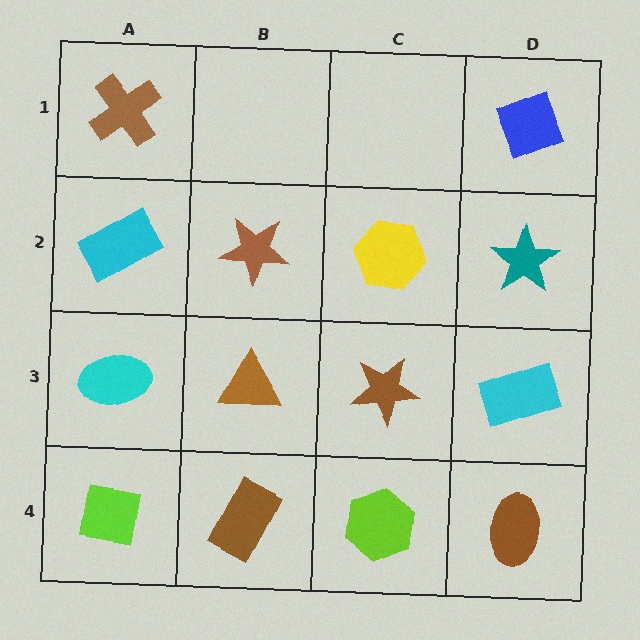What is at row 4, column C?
A lime hexagon.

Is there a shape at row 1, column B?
No, that cell is empty.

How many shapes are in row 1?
2 shapes.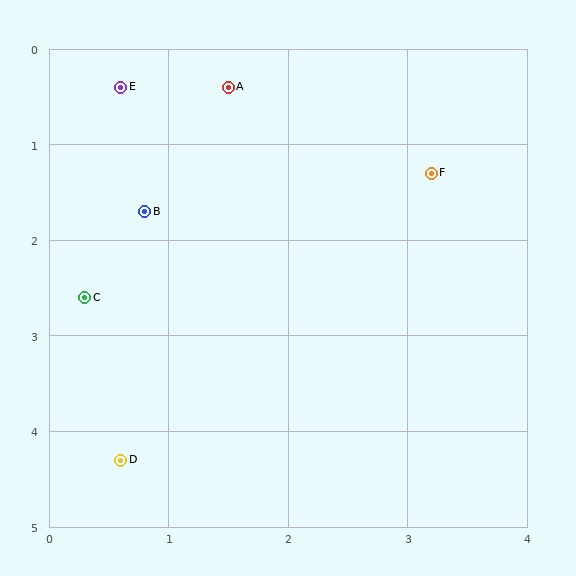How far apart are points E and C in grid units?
Points E and C are about 2.2 grid units apart.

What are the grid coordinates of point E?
Point E is at approximately (0.6, 0.4).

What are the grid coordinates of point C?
Point C is at approximately (0.3, 2.6).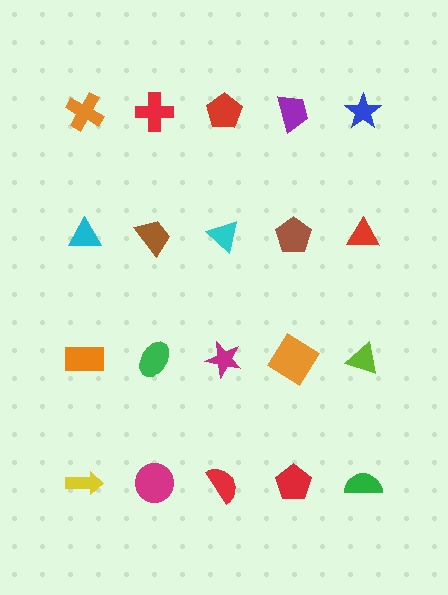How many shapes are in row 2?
5 shapes.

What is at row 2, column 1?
A cyan triangle.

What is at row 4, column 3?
A red semicircle.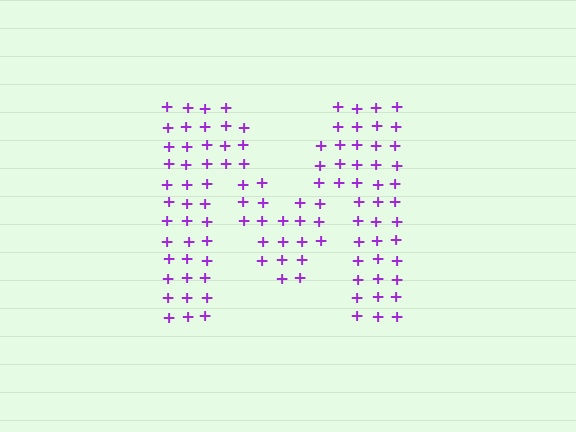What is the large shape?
The large shape is the letter M.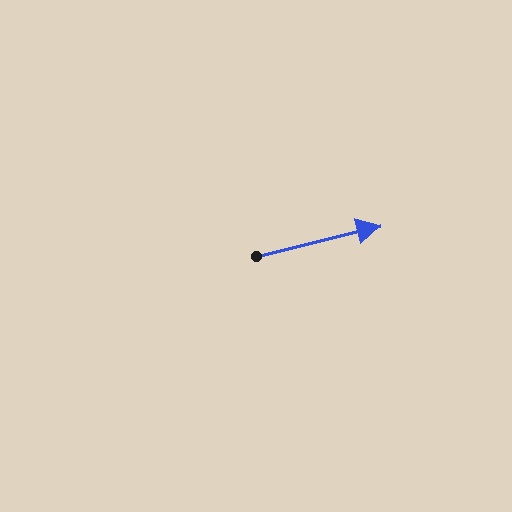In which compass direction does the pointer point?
East.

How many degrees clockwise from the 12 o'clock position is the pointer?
Approximately 76 degrees.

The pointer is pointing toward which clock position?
Roughly 3 o'clock.